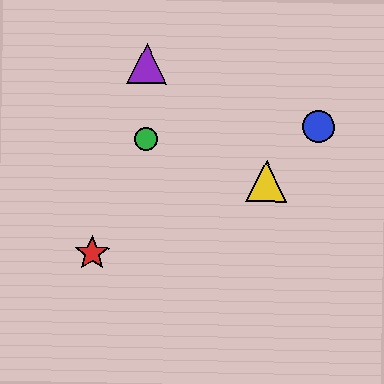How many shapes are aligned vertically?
2 shapes (the green circle, the purple triangle) are aligned vertically.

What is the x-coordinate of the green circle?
The green circle is at x≈146.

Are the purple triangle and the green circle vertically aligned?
Yes, both are at x≈147.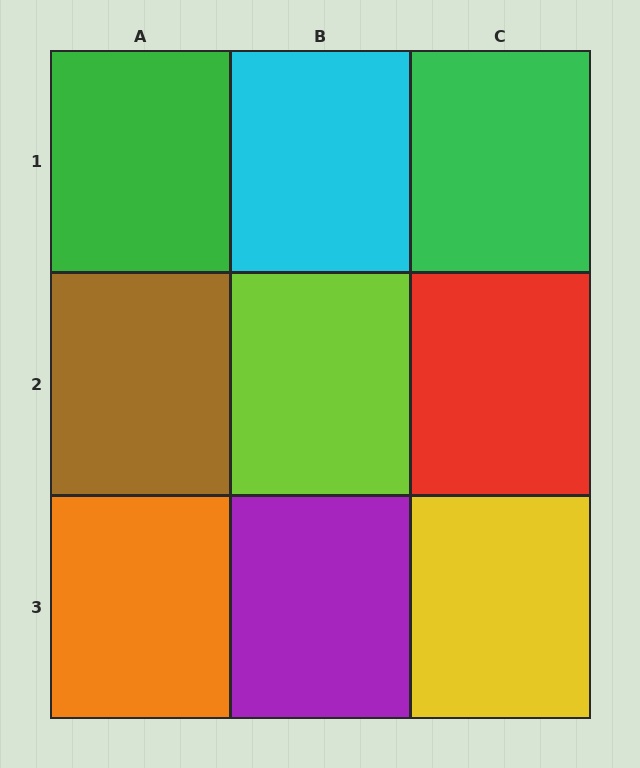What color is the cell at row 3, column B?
Purple.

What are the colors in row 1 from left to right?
Green, cyan, green.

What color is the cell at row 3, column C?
Yellow.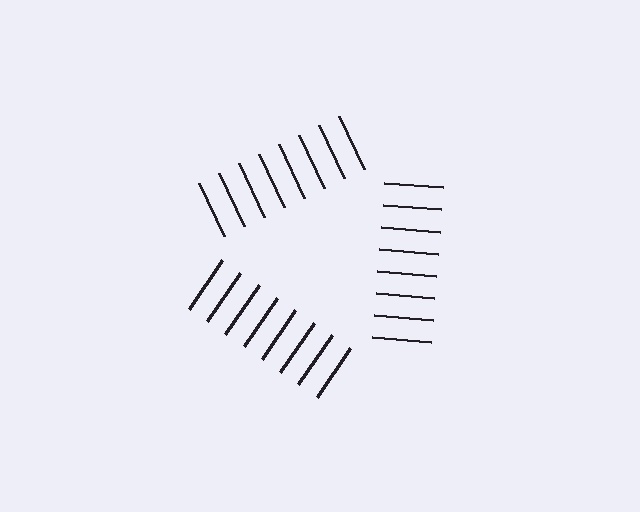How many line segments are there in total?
24 — 8 along each of the 3 edges.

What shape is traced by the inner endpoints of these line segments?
An illusory triangle — the line segments terminate on its edges but no continuous stroke is drawn.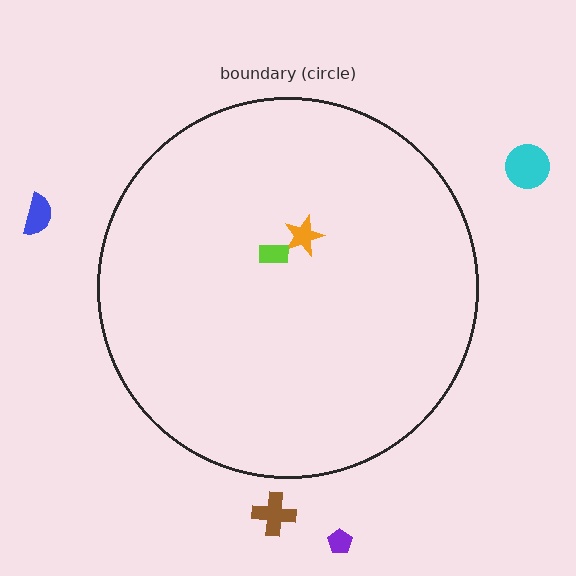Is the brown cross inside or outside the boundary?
Outside.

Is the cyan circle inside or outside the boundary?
Outside.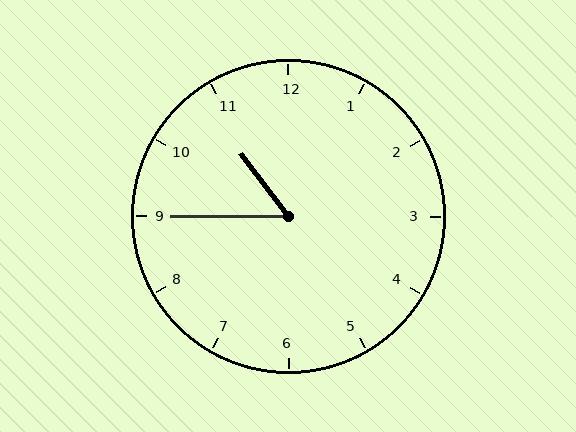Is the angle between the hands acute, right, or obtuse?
It is acute.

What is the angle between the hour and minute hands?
Approximately 52 degrees.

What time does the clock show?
10:45.